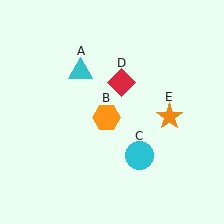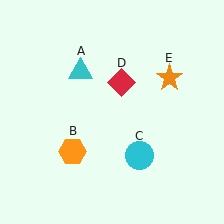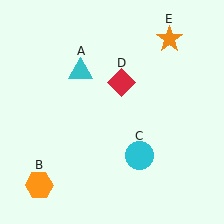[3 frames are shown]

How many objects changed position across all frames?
2 objects changed position: orange hexagon (object B), orange star (object E).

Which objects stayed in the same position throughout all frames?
Cyan triangle (object A) and cyan circle (object C) and red diamond (object D) remained stationary.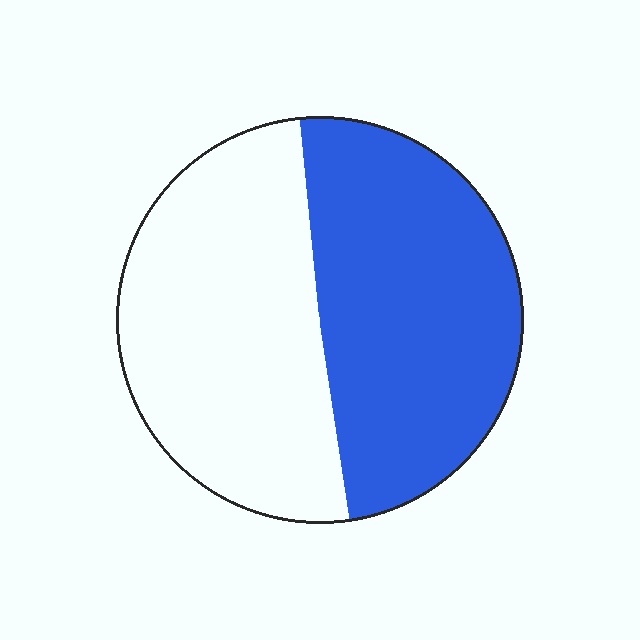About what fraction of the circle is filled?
About one half (1/2).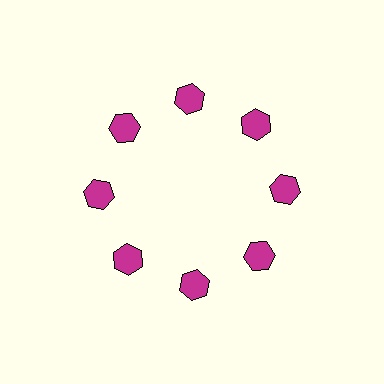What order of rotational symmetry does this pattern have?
This pattern has 8-fold rotational symmetry.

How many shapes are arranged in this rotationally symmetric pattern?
There are 8 shapes, arranged in 8 groups of 1.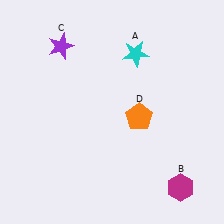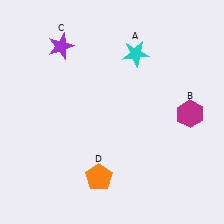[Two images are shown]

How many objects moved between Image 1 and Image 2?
2 objects moved between the two images.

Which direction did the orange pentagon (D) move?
The orange pentagon (D) moved down.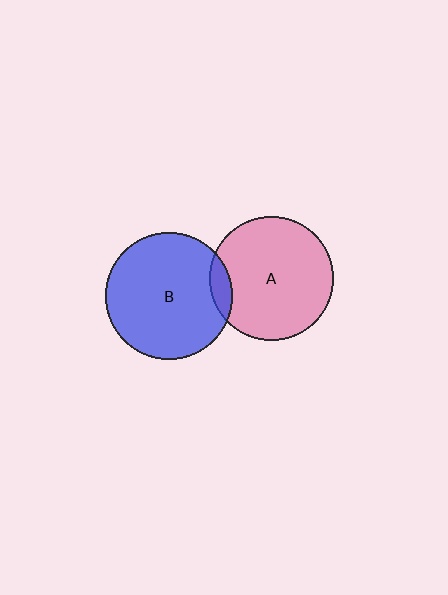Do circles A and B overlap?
Yes.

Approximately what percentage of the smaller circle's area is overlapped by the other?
Approximately 10%.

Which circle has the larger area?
Circle B (blue).